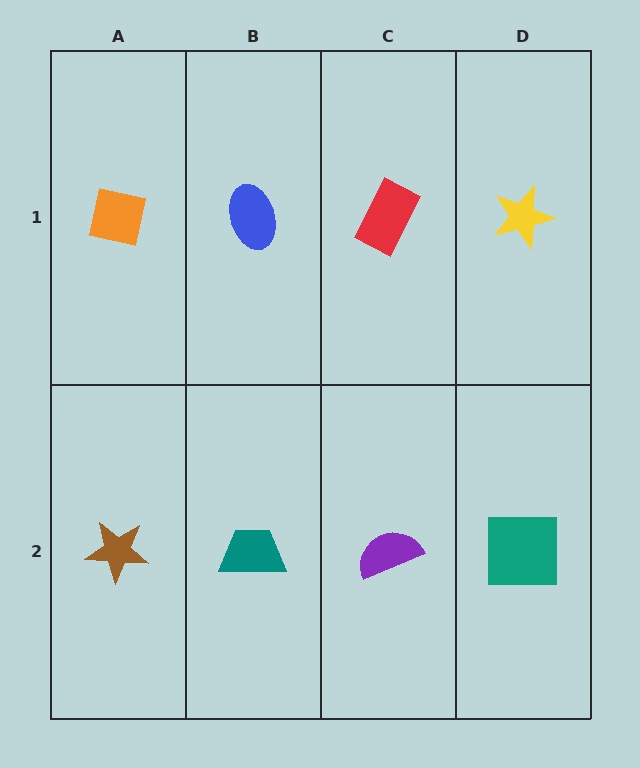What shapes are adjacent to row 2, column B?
A blue ellipse (row 1, column B), a brown star (row 2, column A), a purple semicircle (row 2, column C).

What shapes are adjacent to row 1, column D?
A teal square (row 2, column D), a red rectangle (row 1, column C).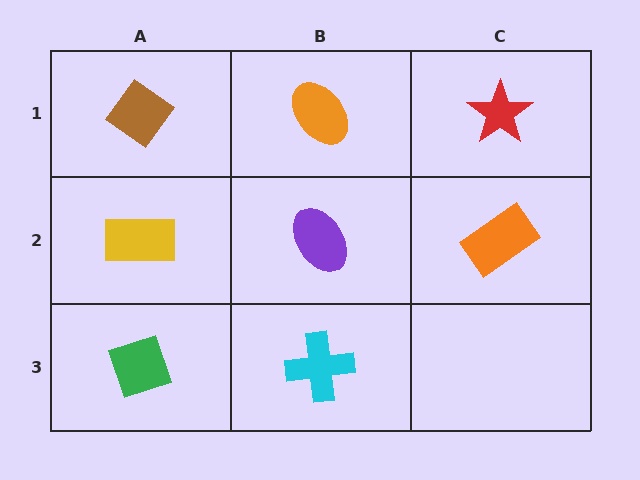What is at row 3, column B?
A cyan cross.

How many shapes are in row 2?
3 shapes.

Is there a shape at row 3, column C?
No, that cell is empty.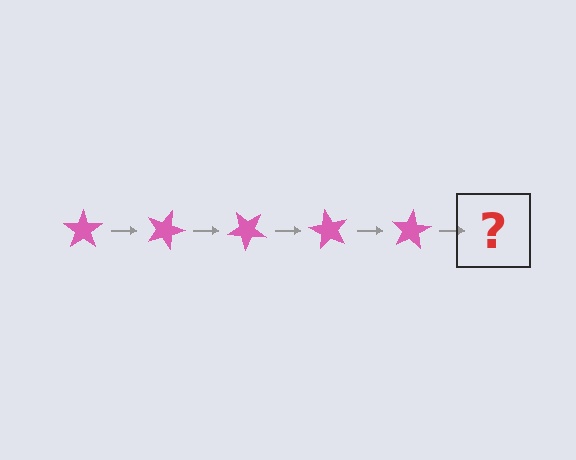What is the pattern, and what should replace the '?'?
The pattern is that the star rotates 20 degrees each step. The '?' should be a pink star rotated 100 degrees.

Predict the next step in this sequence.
The next step is a pink star rotated 100 degrees.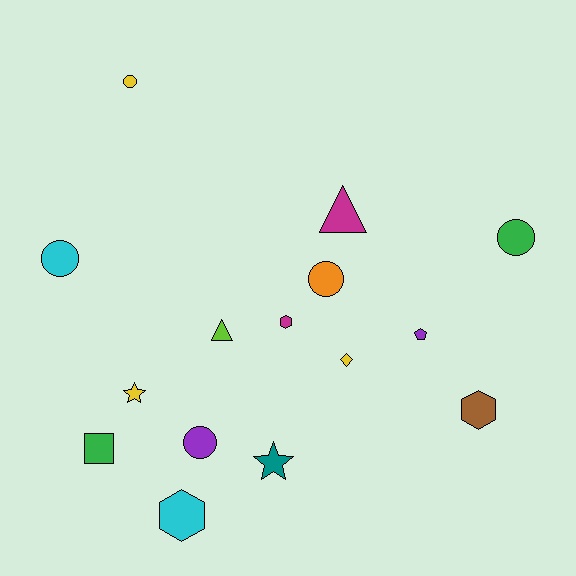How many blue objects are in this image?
There are no blue objects.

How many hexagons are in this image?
There are 3 hexagons.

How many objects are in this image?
There are 15 objects.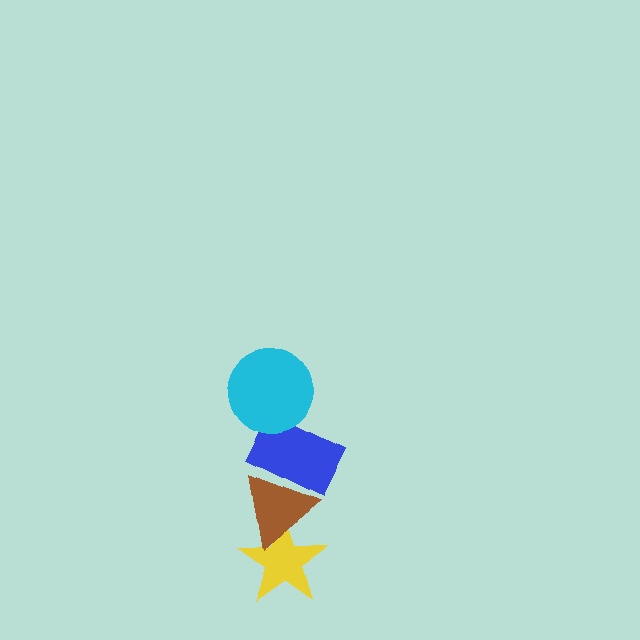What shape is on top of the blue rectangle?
The cyan circle is on top of the blue rectangle.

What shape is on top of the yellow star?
The brown triangle is on top of the yellow star.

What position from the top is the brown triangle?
The brown triangle is 3rd from the top.